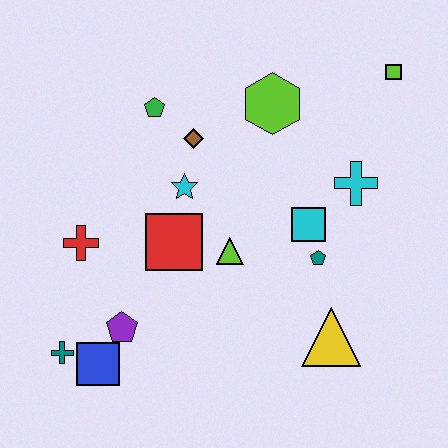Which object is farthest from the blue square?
The lime square is farthest from the blue square.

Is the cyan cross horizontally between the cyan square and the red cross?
No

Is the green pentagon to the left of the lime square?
Yes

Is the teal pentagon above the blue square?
Yes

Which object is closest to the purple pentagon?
The blue square is closest to the purple pentagon.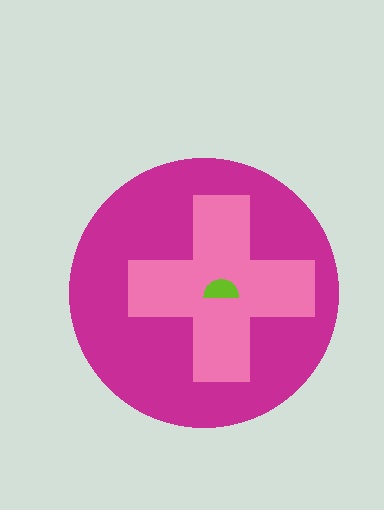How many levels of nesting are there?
3.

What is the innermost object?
The lime semicircle.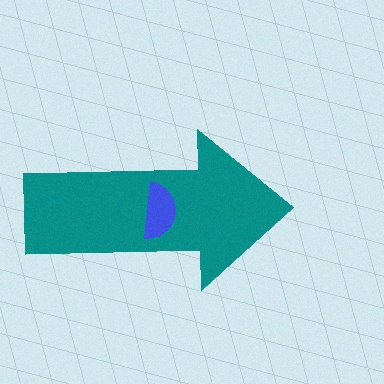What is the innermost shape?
The blue semicircle.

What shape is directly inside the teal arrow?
The blue semicircle.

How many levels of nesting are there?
2.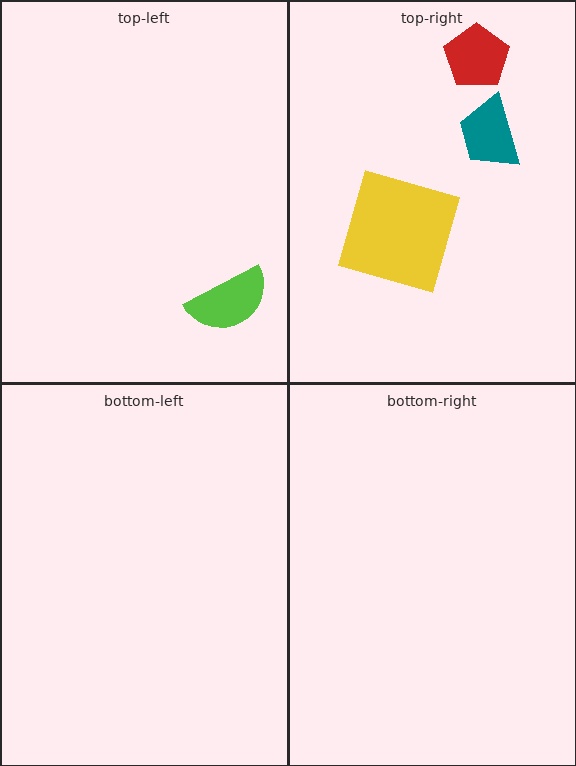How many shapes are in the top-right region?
3.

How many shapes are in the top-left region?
1.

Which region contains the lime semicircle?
The top-left region.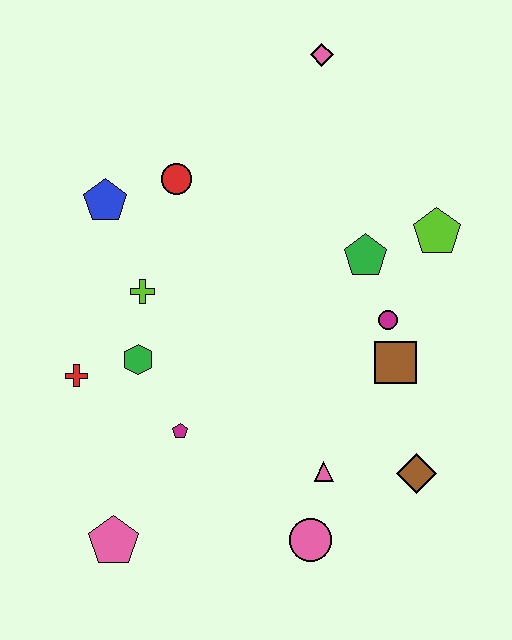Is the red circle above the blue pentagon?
Yes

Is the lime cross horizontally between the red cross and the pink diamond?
Yes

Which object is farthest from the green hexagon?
The pink diamond is farthest from the green hexagon.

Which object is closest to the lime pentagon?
The green pentagon is closest to the lime pentagon.